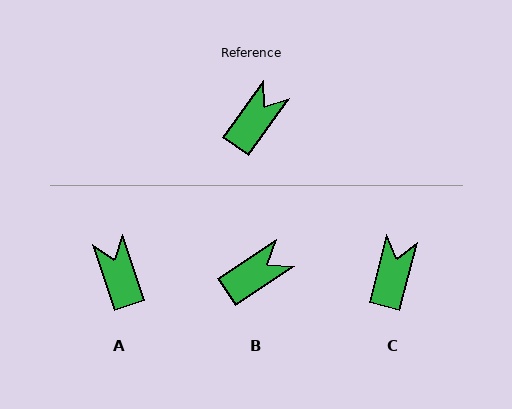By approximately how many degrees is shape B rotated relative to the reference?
Approximately 20 degrees clockwise.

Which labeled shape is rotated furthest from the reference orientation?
A, about 55 degrees away.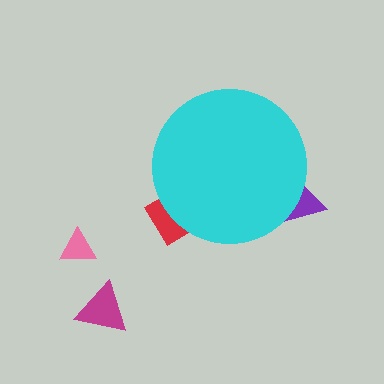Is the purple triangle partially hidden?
Yes, the purple triangle is partially hidden behind the cyan circle.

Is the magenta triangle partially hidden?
No, the magenta triangle is fully visible.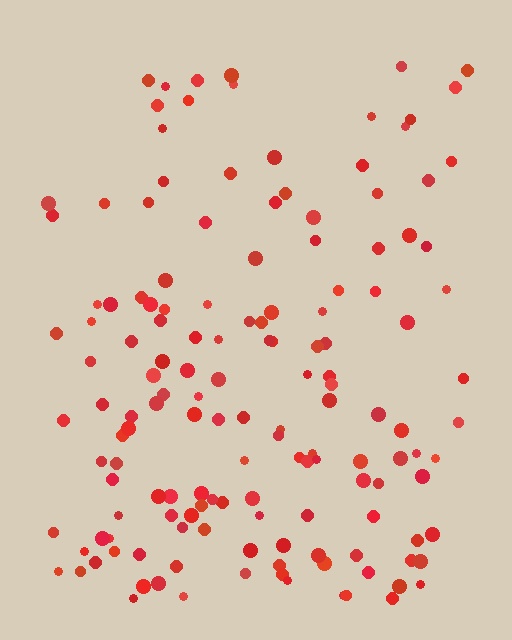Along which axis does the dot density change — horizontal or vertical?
Vertical.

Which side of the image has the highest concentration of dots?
The bottom.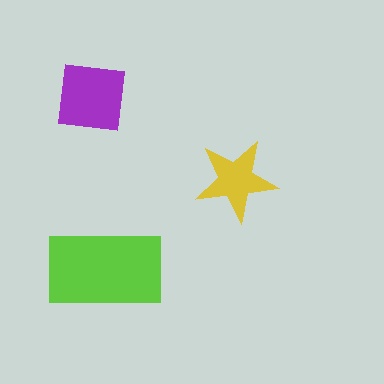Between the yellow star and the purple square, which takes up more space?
The purple square.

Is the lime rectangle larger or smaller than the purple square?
Larger.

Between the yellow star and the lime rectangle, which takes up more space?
The lime rectangle.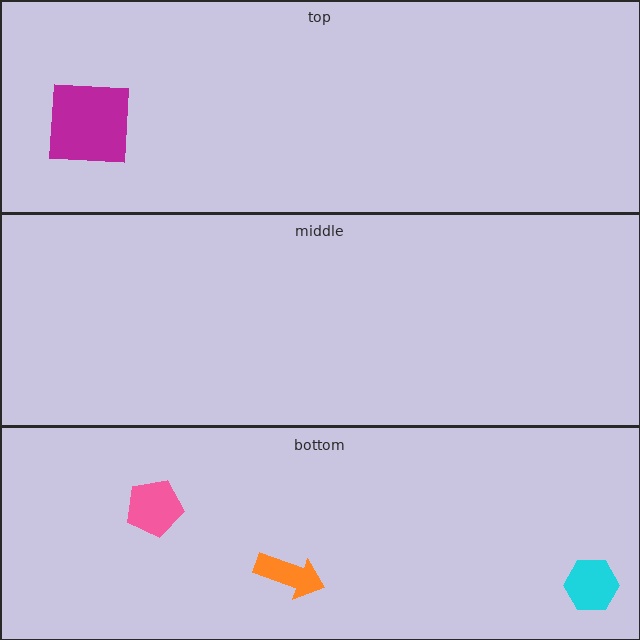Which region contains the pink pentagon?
The bottom region.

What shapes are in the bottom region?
The cyan hexagon, the pink pentagon, the orange arrow.